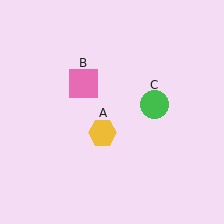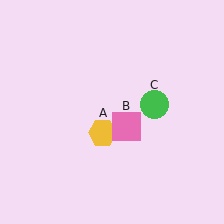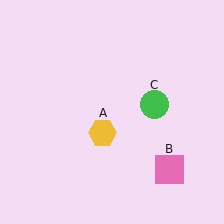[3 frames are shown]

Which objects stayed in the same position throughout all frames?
Yellow hexagon (object A) and green circle (object C) remained stationary.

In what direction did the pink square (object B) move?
The pink square (object B) moved down and to the right.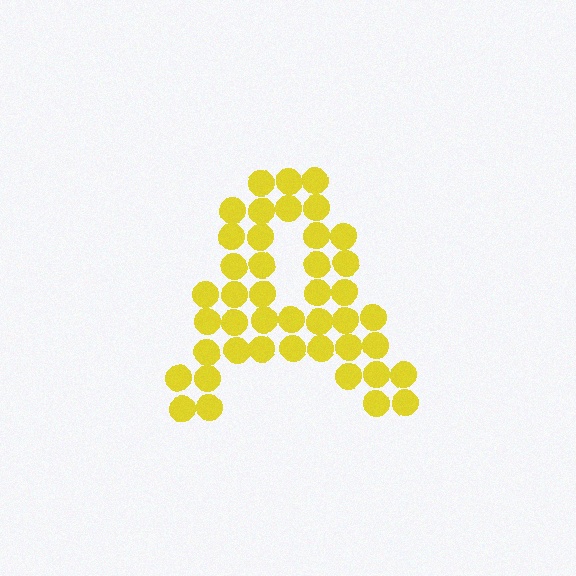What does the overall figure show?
The overall figure shows the letter A.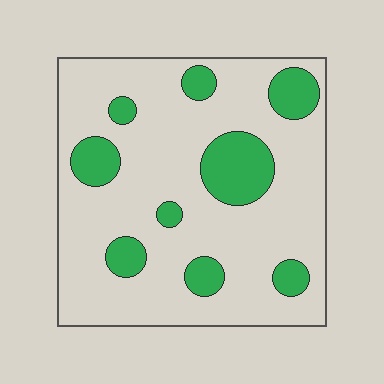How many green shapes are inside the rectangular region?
9.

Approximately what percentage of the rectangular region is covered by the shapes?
Approximately 20%.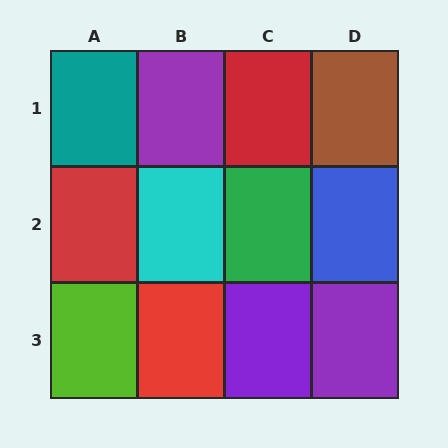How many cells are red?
3 cells are red.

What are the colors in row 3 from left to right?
Lime, red, purple, purple.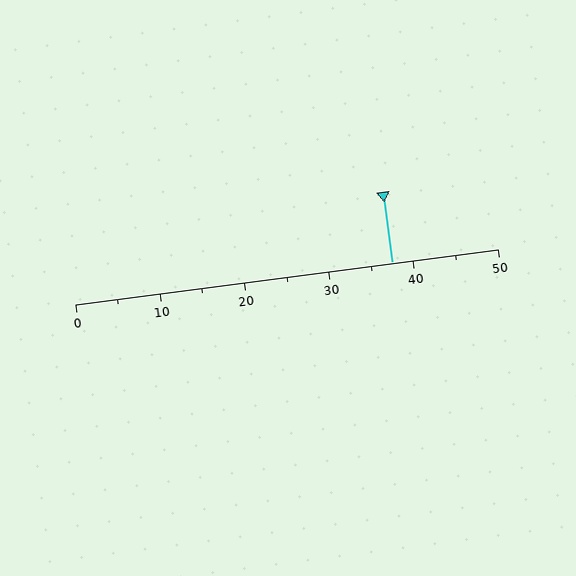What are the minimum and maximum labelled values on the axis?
The axis runs from 0 to 50.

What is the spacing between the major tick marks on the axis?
The major ticks are spaced 10 apart.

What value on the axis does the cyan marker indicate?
The marker indicates approximately 37.5.